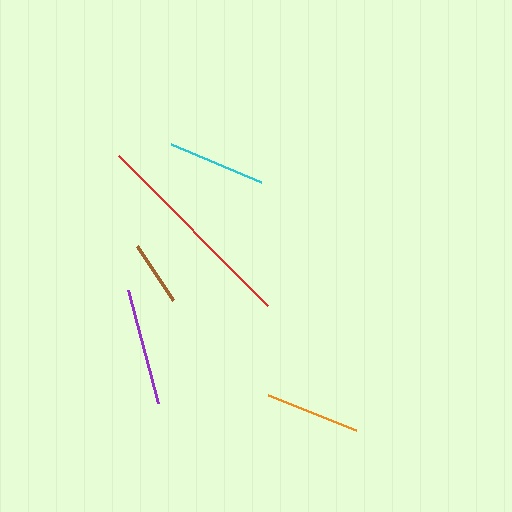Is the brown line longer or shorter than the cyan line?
The cyan line is longer than the brown line.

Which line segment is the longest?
The red line is the longest at approximately 211 pixels.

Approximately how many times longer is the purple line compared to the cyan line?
The purple line is approximately 1.2 times the length of the cyan line.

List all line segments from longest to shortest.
From longest to shortest: red, purple, cyan, orange, brown.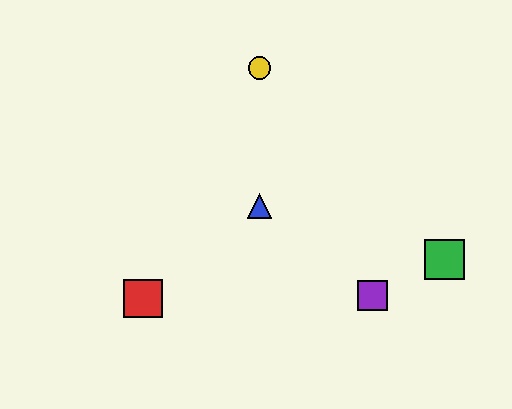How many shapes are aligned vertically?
2 shapes (the blue triangle, the yellow circle) are aligned vertically.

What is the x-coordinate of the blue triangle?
The blue triangle is at x≈259.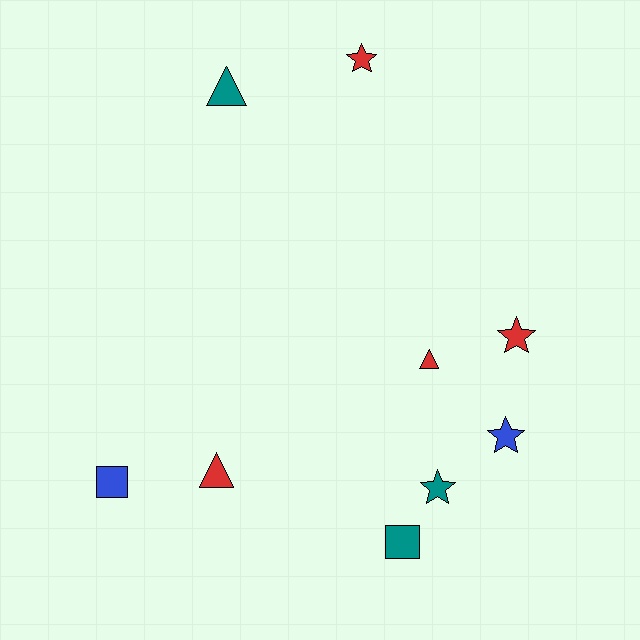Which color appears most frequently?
Red, with 4 objects.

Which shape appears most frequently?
Star, with 4 objects.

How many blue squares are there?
There is 1 blue square.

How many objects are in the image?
There are 9 objects.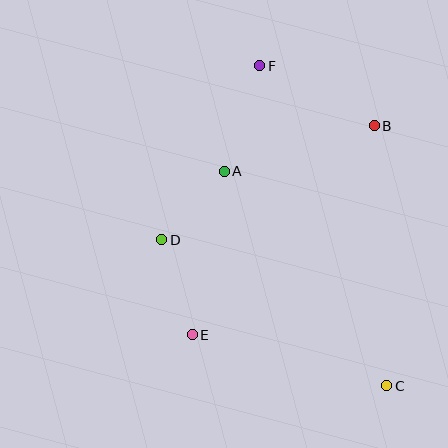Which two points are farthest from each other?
Points C and F are farthest from each other.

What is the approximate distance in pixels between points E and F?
The distance between E and F is approximately 277 pixels.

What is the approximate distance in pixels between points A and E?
The distance between A and E is approximately 167 pixels.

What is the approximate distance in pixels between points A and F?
The distance between A and F is approximately 111 pixels.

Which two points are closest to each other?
Points A and D are closest to each other.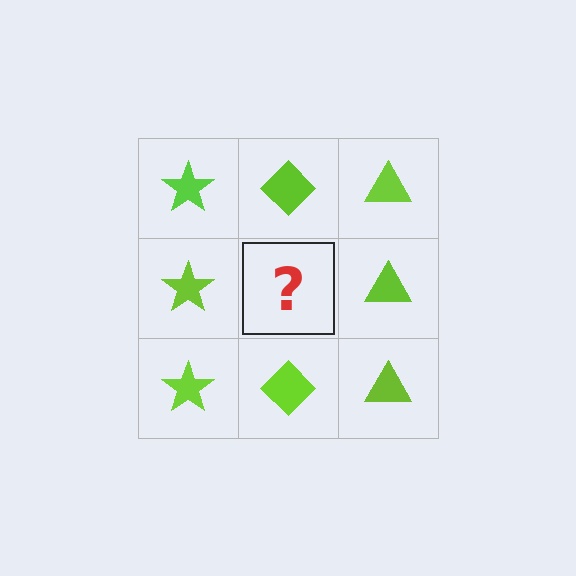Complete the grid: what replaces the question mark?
The question mark should be replaced with a lime diamond.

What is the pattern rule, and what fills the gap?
The rule is that each column has a consistent shape. The gap should be filled with a lime diamond.